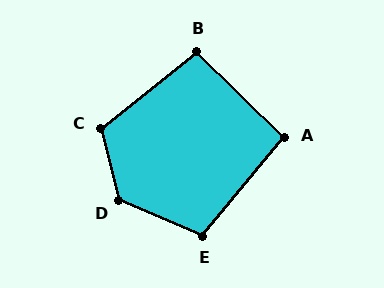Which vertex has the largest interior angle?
D, at approximately 127 degrees.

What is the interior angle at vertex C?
Approximately 115 degrees (obtuse).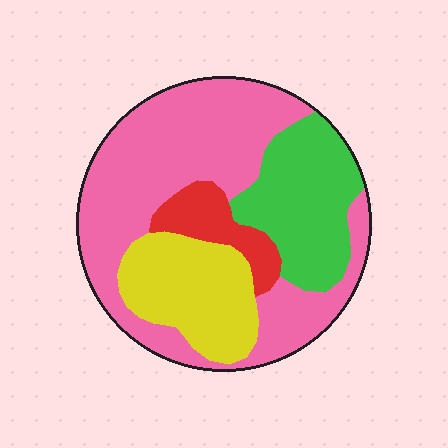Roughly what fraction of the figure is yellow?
Yellow covers about 20% of the figure.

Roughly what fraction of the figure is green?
Green covers 21% of the figure.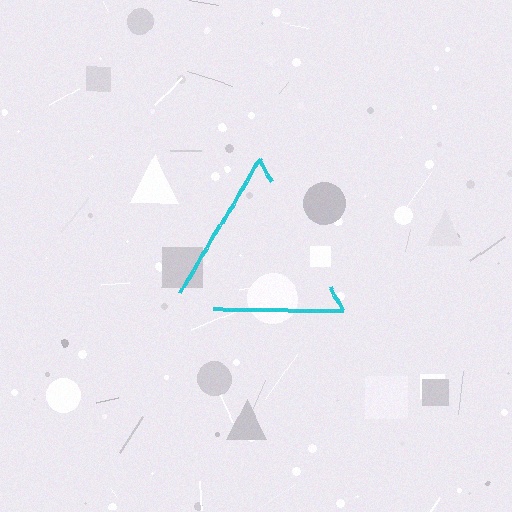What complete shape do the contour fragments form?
The contour fragments form a triangle.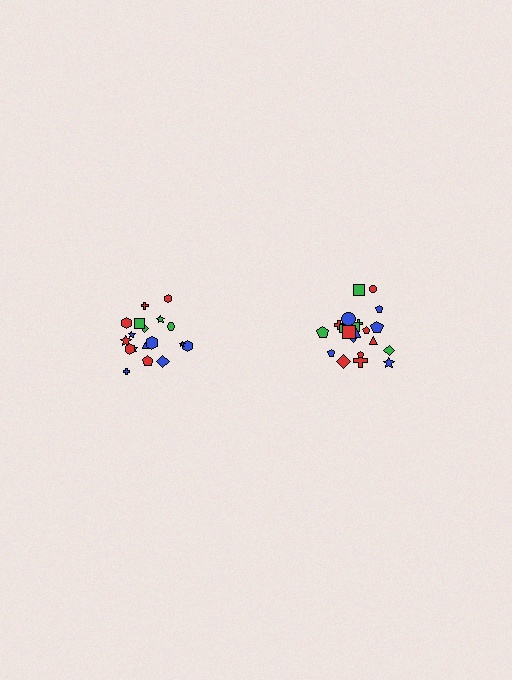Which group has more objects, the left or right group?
The right group.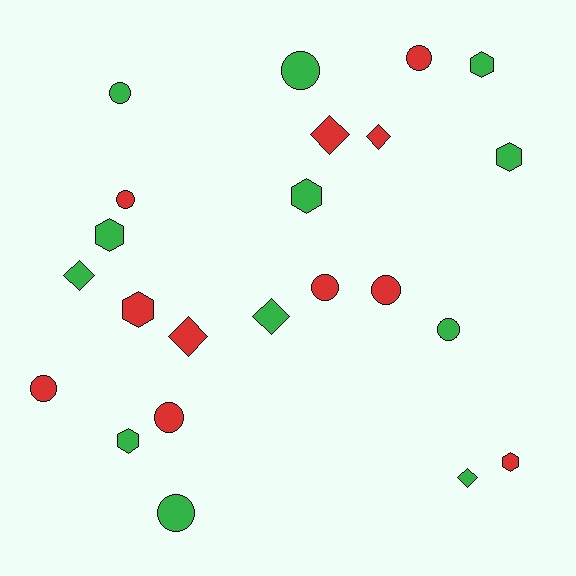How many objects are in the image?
There are 23 objects.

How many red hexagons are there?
There are 2 red hexagons.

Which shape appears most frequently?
Circle, with 10 objects.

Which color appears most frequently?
Green, with 12 objects.